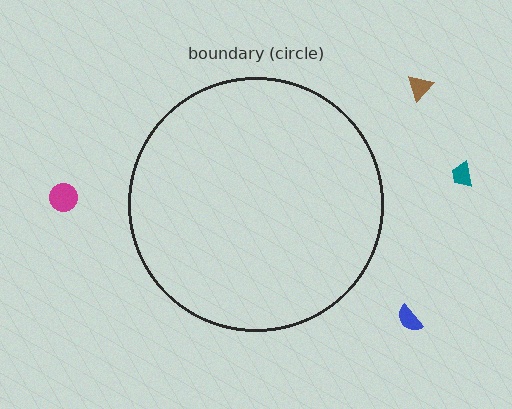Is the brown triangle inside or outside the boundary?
Outside.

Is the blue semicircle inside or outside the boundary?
Outside.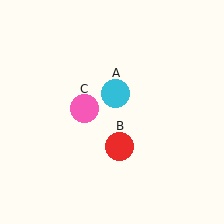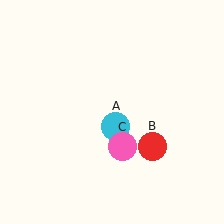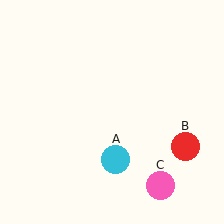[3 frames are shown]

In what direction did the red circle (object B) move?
The red circle (object B) moved right.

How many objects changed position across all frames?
3 objects changed position: cyan circle (object A), red circle (object B), pink circle (object C).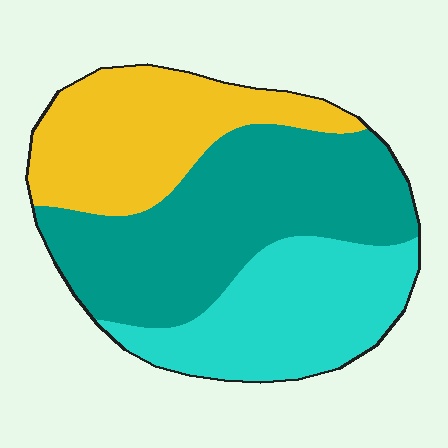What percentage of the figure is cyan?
Cyan covers about 30% of the figure.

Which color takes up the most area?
Teal, at roughly 45%.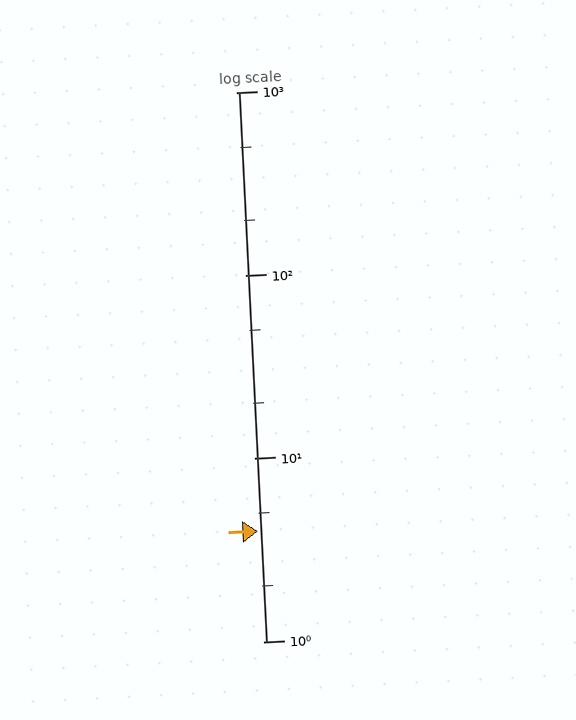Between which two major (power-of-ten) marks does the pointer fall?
The pointer is between 1 and 10.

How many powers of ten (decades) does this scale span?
The scale spans 3 decades, from 1 to 1000.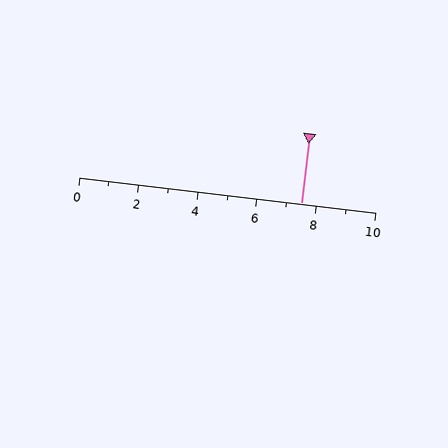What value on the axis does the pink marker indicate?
The marker indicates approximately 7.5.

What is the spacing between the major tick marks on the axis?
The major ticks are spaced 2 apart.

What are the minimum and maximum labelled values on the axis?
The axis runs from 0 to 10.